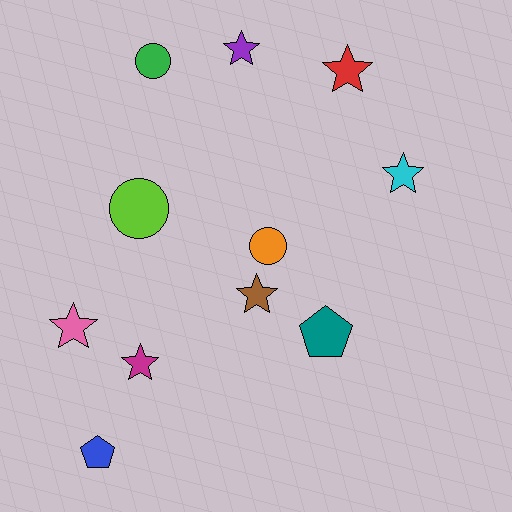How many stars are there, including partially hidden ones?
There are 6 stars.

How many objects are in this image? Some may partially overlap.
There are 11 objects.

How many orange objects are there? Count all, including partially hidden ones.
There is 1 orange object.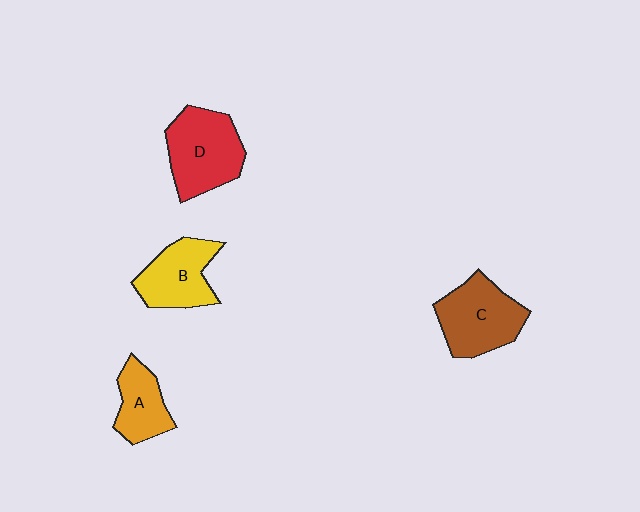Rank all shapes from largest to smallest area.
From largest to smallest: D (red), C (brown), B (yellow), A (orange).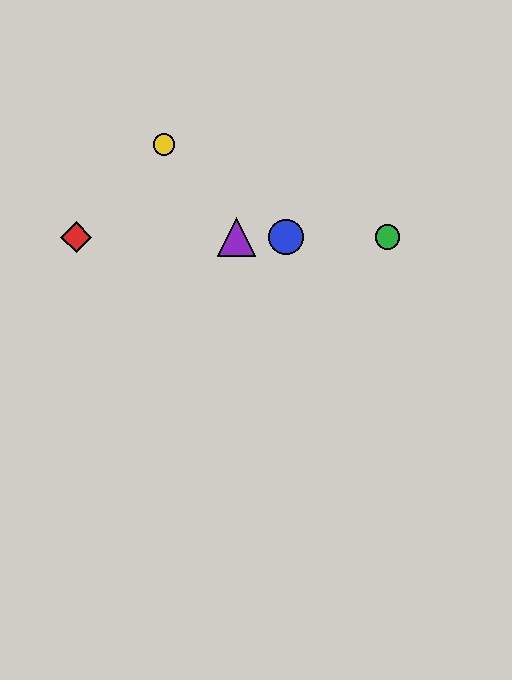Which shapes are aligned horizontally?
The red diamond, the blue circle, the green circle, the purple triangle are aligned horizontally.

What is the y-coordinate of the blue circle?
The blue circle is at y≈237.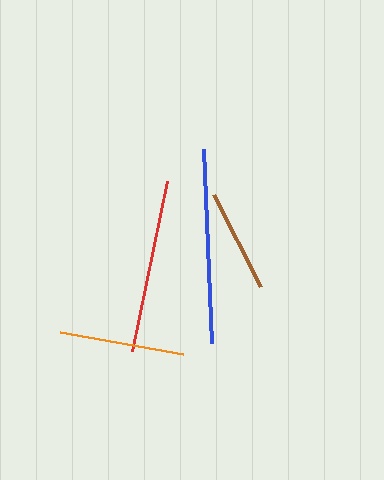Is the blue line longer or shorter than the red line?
The blue line is longer than the red line.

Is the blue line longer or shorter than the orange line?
The blue line is longer than the orange line.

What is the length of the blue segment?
The blue segment is approximately 194 pixels long.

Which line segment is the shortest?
The brown line is the shortest at approximately 103 pixels.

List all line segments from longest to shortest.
From longest to shortest: blue, red, orange, brown.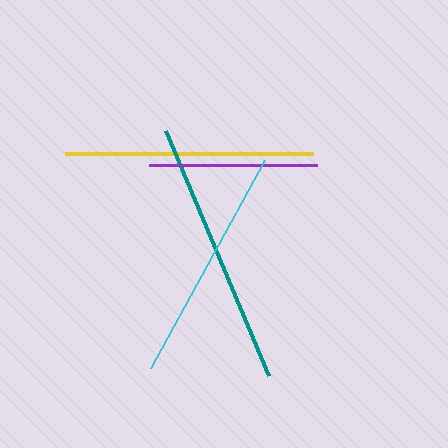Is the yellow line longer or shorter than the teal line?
The teal line is longer than the yellow line.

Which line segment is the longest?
The teal line is the longest at approximately 266 pixels.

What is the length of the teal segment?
The teal segment is approximately 266 pixels long.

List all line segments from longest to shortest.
From longest to shortest: teal, yellow, cyan, purple.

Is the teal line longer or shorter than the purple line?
The teal line is longer than the purple line.